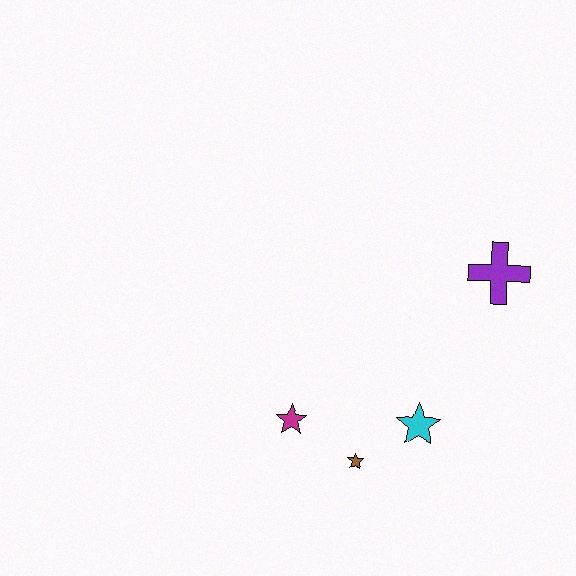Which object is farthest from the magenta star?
The purple cross is farthest from the magenta star.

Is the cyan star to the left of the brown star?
No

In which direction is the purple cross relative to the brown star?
The purple cross is above the brown star.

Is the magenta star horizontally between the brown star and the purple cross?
No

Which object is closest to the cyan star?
The brown star is closest to the cyan star.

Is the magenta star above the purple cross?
No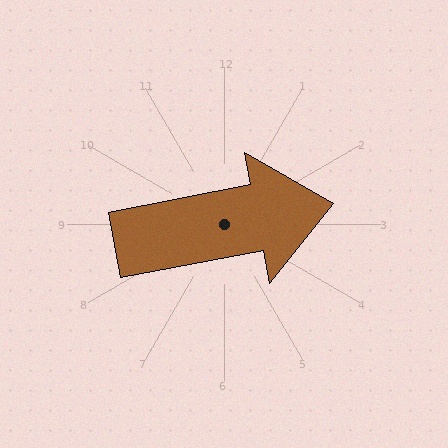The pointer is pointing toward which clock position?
Roughly 3 o'clock.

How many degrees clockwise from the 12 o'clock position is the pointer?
Approximately 79 degrees.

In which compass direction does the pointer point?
East.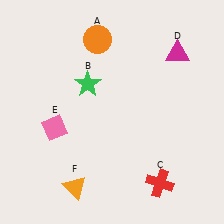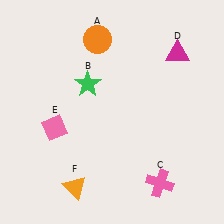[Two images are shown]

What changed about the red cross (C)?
In Image 1, C is red. In Image 2, it changed to pink.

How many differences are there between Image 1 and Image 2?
There is 1 difference between the two images.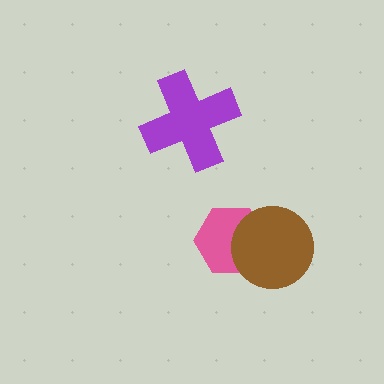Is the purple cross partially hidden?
No, no other shape covers it.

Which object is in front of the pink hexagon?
The brown circle is in front of the pink hexagon.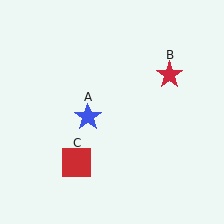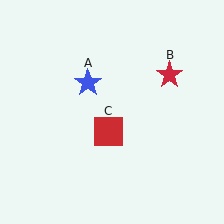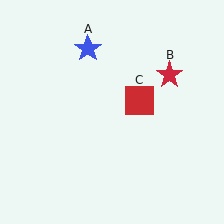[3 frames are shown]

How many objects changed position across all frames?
2 objects changed position: blue star (object A), red square (object C).